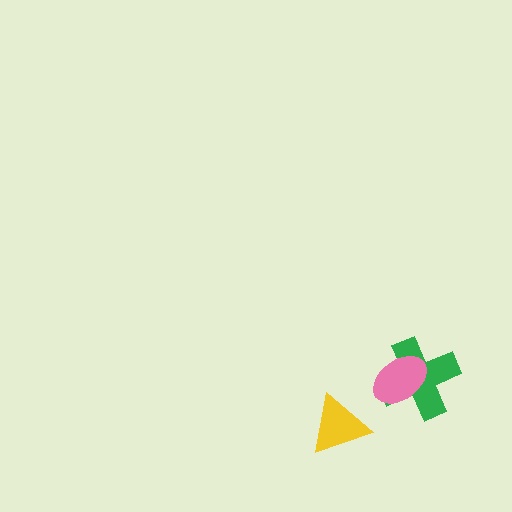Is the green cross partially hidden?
Yes, it is partially covered by another shape.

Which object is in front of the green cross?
The pink ellipse is in front of the green cross.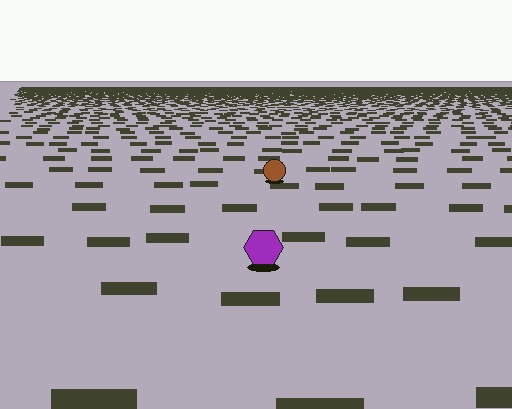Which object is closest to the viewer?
The purple hexagon is closest. The texture marks near it are larger and more spread out.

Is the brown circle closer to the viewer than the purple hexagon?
No. The purple hexagon is closer — you can tell from the texture gradient: the ground texture is coarser near it.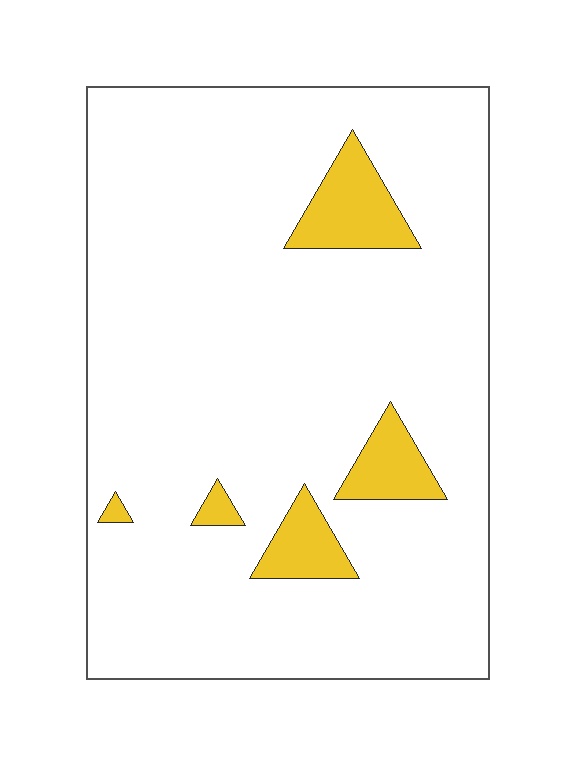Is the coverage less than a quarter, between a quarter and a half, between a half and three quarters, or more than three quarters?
Less than a quarter.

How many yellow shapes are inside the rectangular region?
5.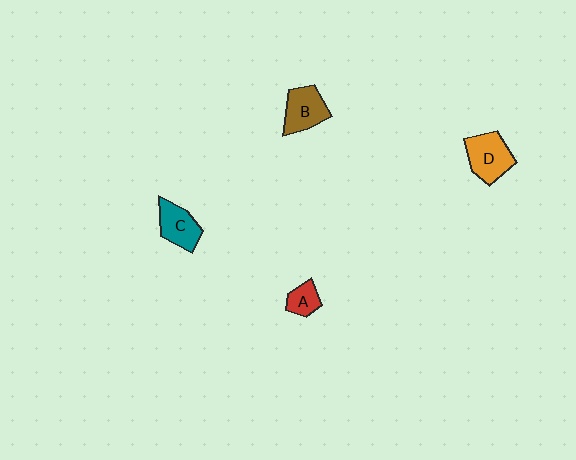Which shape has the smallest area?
Shape A (red).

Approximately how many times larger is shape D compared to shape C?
Approximately 1.2 times.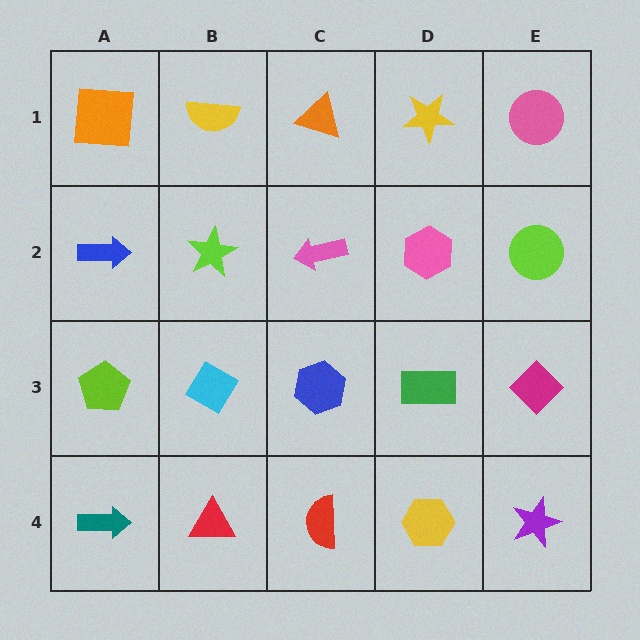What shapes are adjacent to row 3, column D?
A pink hexagon (row 2, column D), a yellow hexagon (row 4, column D), a blue hexagon (row 3, column C), a magenta diamond (row 3, column E).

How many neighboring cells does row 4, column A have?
2.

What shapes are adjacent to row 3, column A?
A blue arrow (row 2, column A), a teal arrow (row 4, column A), a cyan diamond (row 3, column B).